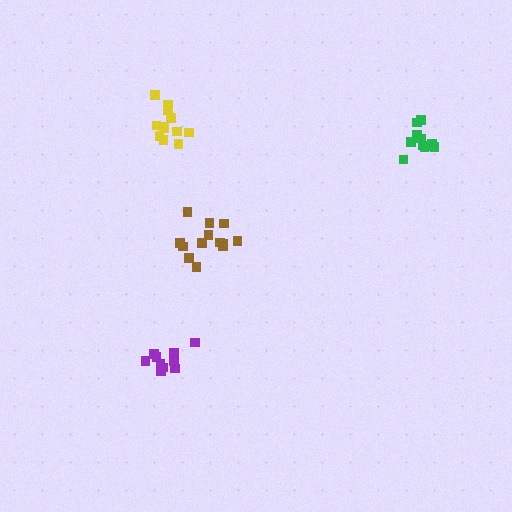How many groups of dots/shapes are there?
There are 4 groups.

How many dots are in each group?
Group 1: 11 dots, Group 2: 10 dots, Group 3: 13 dots, Group 4: 12 dots (46 total).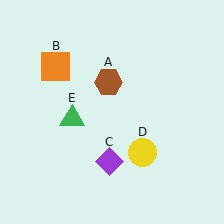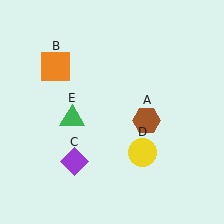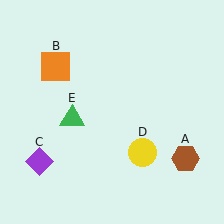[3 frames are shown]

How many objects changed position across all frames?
2 objects changed position: brown hexagon (object A), purple diamond (object C).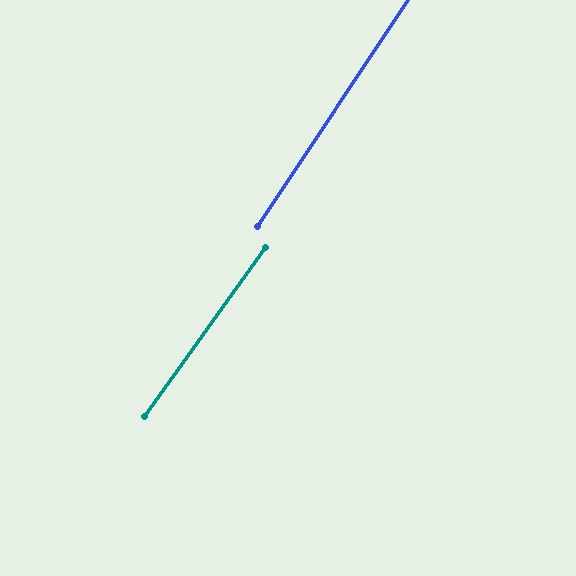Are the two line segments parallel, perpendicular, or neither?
Parallel — their directions differ by only 2.0°.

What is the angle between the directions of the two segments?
Approximately 2 degrees.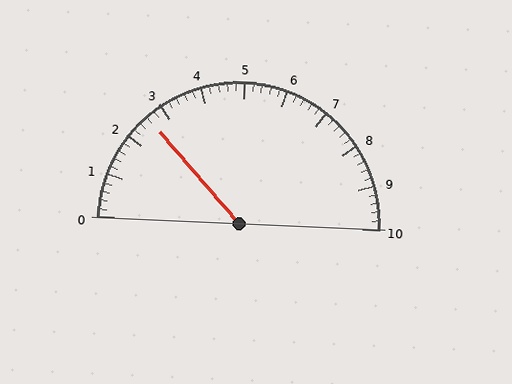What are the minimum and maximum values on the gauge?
The gauge ranges from 0 to 10.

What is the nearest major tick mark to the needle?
The nearest major tick mark is 3.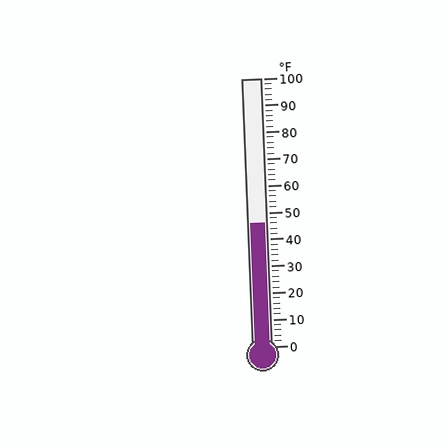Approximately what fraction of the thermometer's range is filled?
The thermometer is filled to approximately 45% of its range.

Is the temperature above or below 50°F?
The temperature is below 50°F.